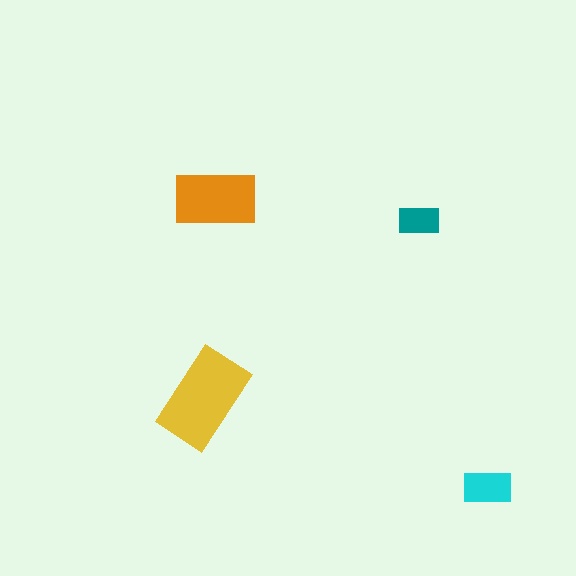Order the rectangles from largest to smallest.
the yellow one, the orange one, the cyan one, the teal one.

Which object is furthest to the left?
The yellow rectangle is leftmost.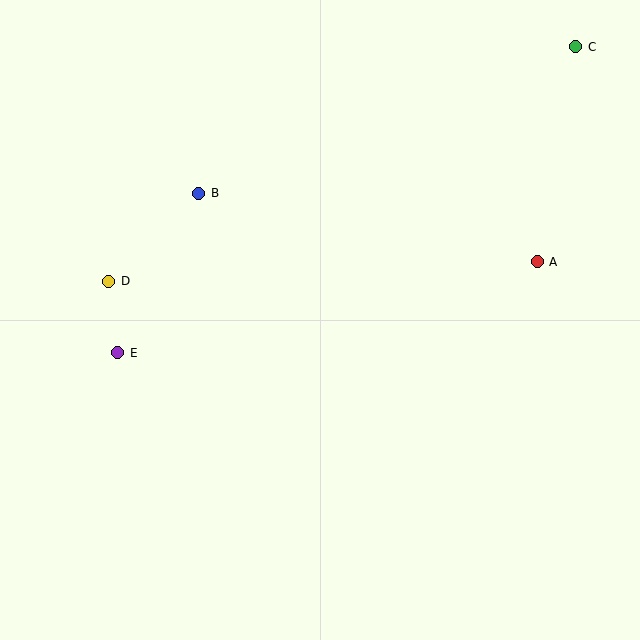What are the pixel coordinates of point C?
Point C is at (576, 47).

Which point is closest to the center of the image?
Point B at (199, 193) is closest to the center.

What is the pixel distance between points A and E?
The distance between A and E is 429 pixels.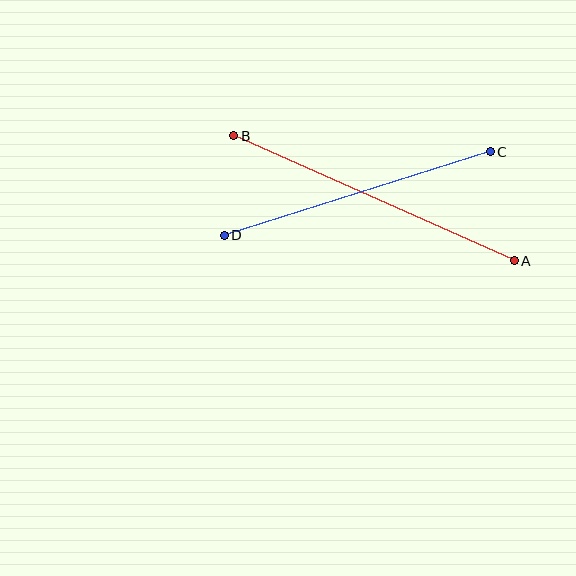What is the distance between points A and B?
The distance is approximately 307 pixels.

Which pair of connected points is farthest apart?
Points A and B are farthest apart.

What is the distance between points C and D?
The distance is approximately 279 pixels.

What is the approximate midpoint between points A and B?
The midpoint is at approximately (374, 198) pixels.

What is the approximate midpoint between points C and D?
The midpoint is at approximately (357, 194) pixels.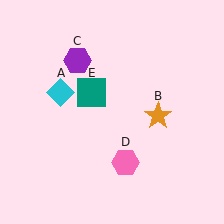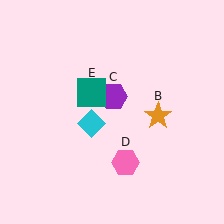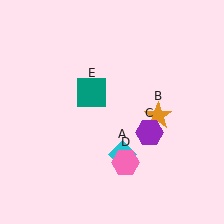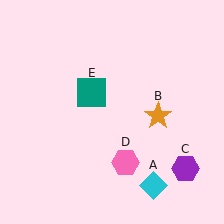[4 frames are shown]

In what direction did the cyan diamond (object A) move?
The cyan diamond (object A) moved down and to the right.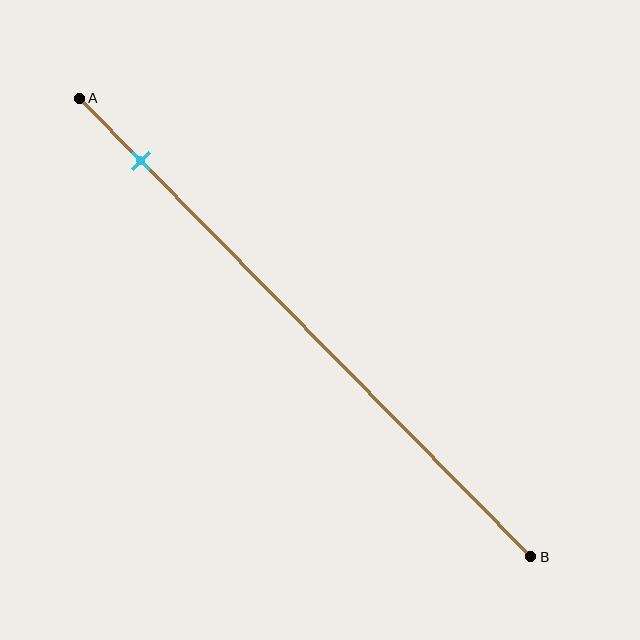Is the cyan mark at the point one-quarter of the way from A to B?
No, the mark is at about 15% from A, not at the 25% one-quarter point.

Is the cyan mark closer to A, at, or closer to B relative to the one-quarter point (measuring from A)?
The cyan mark is closer to point A than the one-quarter point of segment AB.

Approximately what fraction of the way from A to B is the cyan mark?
The cyan mark is approximately 15% of the way from A to B.